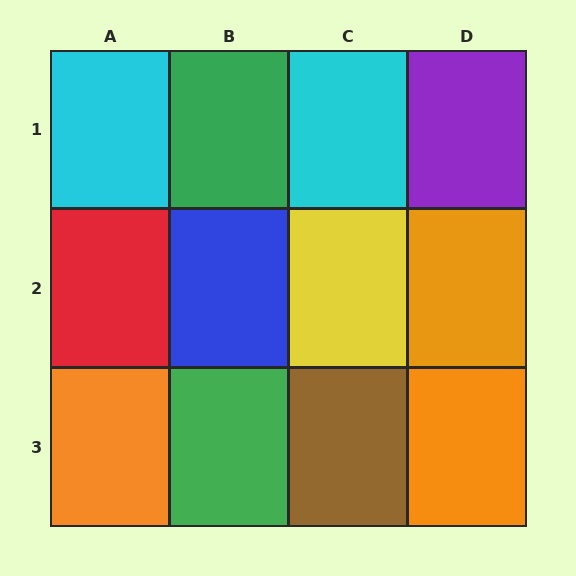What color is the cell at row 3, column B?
Green.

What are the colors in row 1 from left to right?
Cyan, green, cyan, purple.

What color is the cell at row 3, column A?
Orange.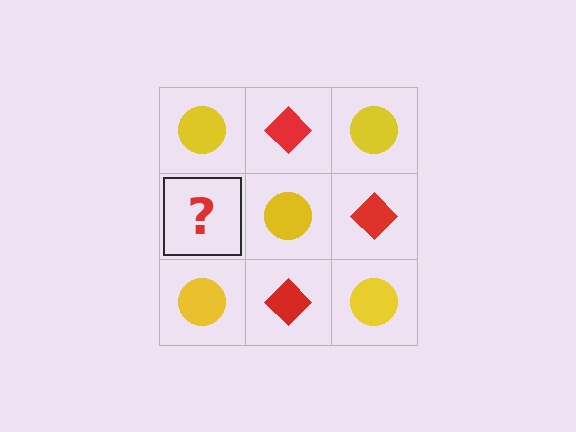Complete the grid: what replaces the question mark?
The question mark should be replaced with a red diamond.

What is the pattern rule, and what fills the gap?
The rule is that it alternates yellow circle and red diamond in a checkerboard pattern. The gap should be filled with a red diamond.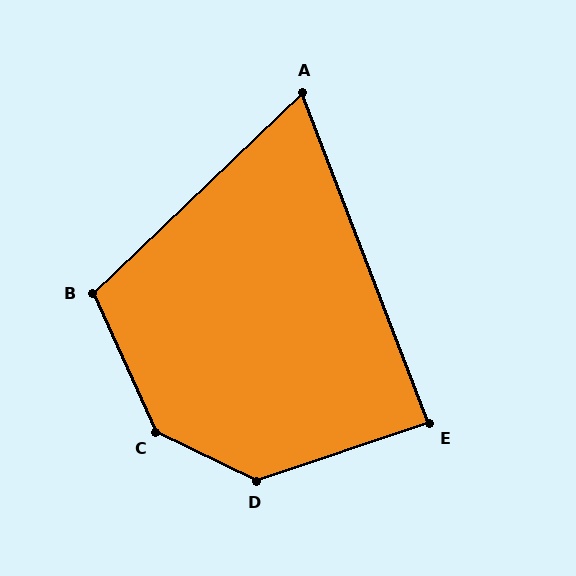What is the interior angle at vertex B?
Approximately 109 degrees (obtuse).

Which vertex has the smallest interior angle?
A, at approximately 67 degrees.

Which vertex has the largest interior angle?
C, at approximately 140 degrees.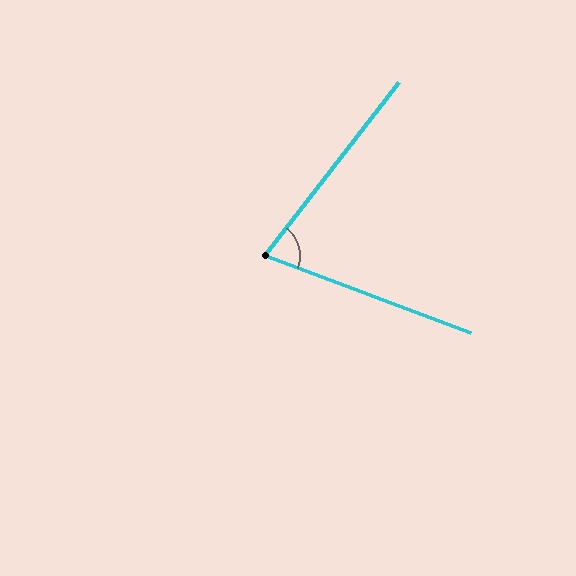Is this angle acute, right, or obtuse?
It is acute.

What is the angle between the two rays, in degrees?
Approximately 73 degrees.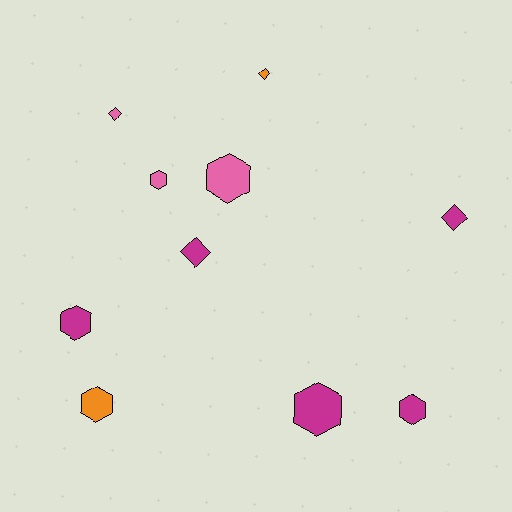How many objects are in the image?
There are 10 objects.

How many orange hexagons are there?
There is 1 orange hexagon.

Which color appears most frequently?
Magenta, with 5 objects.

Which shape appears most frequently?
Hexagon, with 6 objects.